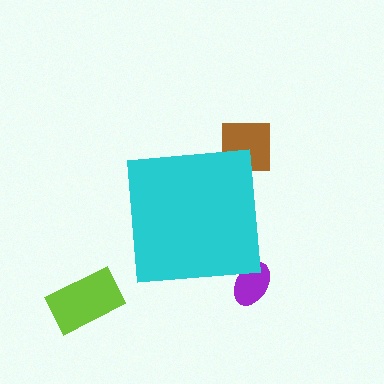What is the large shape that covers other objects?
A cyan square.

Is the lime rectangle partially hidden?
No, the lime rectangle is fully visible.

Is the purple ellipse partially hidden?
Yes, the purple ellipse is partially hidden behind the cyan square.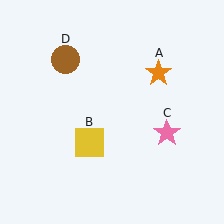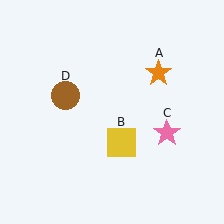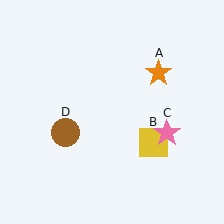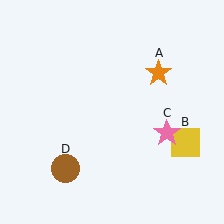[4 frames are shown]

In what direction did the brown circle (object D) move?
The brown circle (object D) moved down.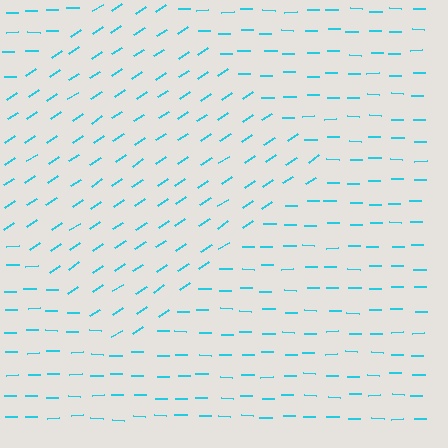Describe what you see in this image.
The image is filled with small cyan line segments. A diamond region in the image has lines oriented differently from the surrounding lines, creating a visible texture boundary.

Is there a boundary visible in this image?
Yes, there is a texture boundary formed by a change in line orientation.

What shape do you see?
I see a diamond.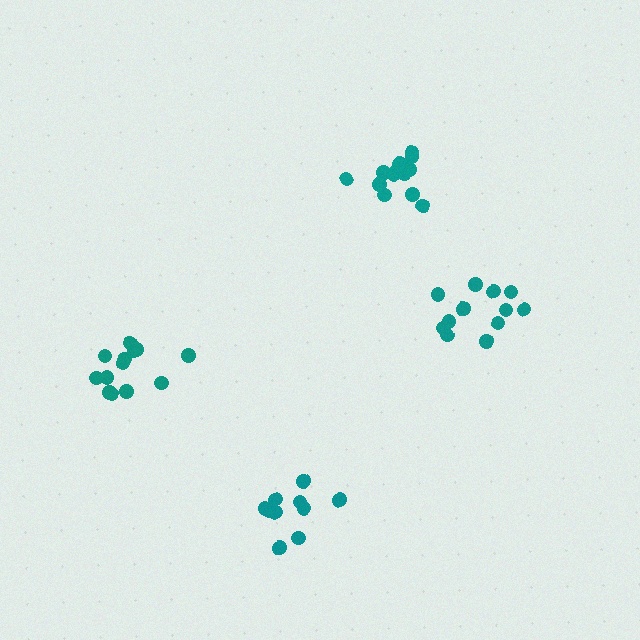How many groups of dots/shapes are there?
There are 4 groups.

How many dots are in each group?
Group 1: 10 dots, Group 2: 12 dots, Group 3: 13 dots, Group 4: 13 dots (48 total).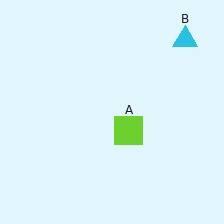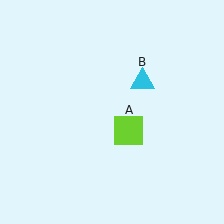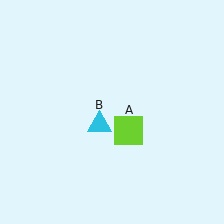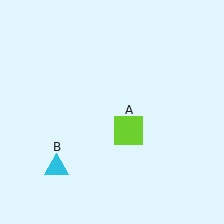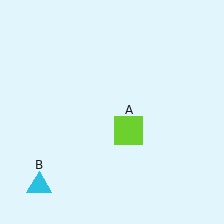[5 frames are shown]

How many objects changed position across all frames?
1 object changed position: cyan triangle (object B).